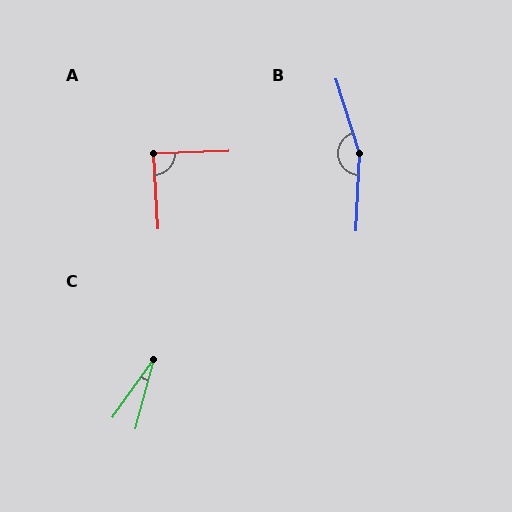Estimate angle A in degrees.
Approximately 89 degrees.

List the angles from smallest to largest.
C (21°), A (89°), B (160°).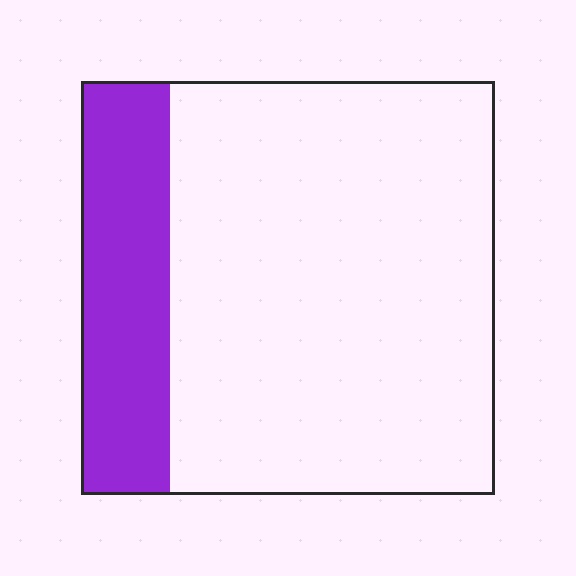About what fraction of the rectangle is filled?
About one fifth (1/5).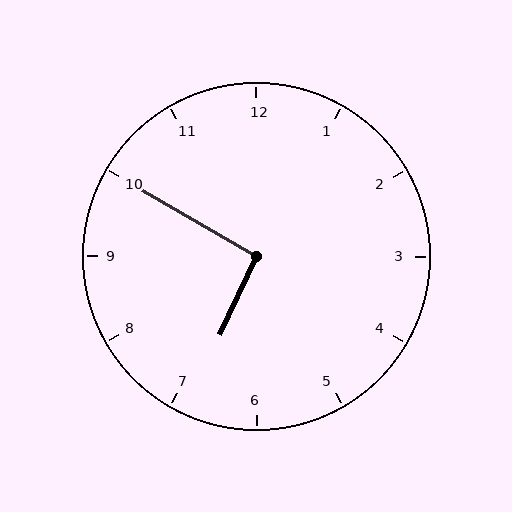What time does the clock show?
6:50.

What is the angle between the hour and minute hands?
Approximately 95 degrees.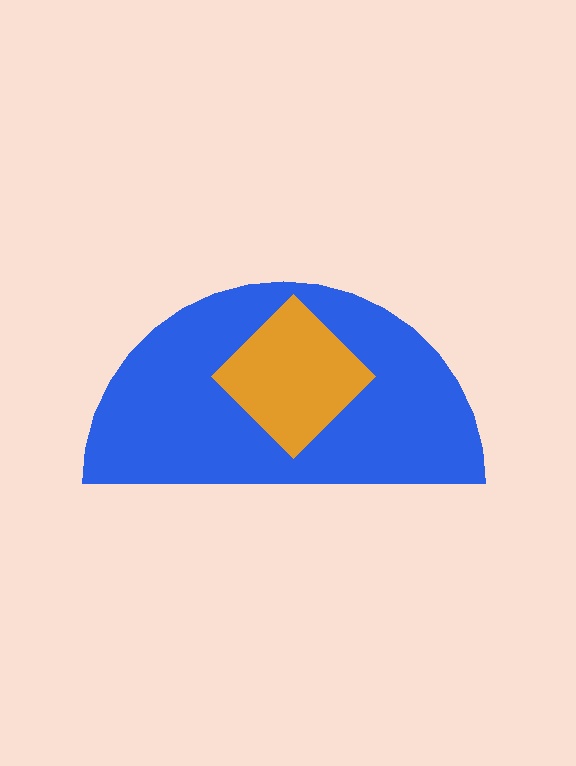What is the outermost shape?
The blue semicircle.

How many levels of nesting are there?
2.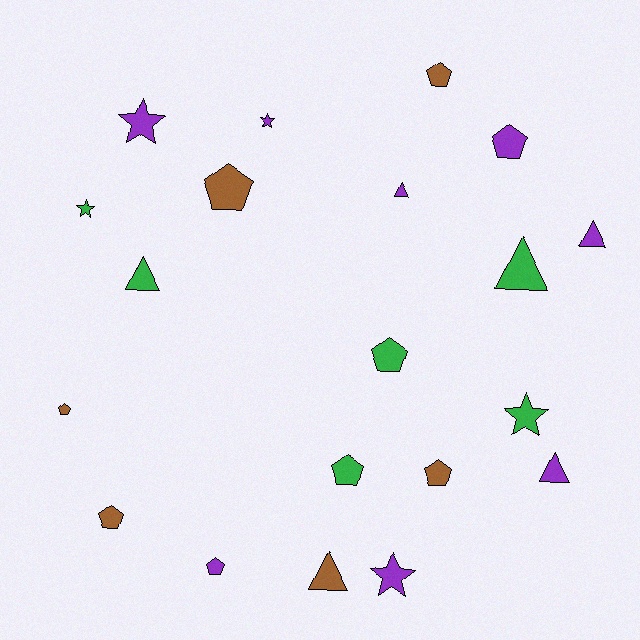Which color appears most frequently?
Purple, with 8 objects.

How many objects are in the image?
There are 20 objects.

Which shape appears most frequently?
Pentagon, with 9 objects.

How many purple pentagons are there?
There are 2 purple pentagons.